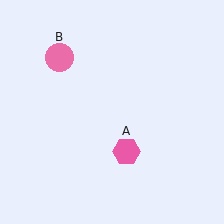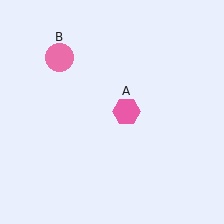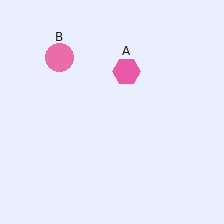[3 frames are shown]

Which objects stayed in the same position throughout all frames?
Pink circle (object B) remained stationary.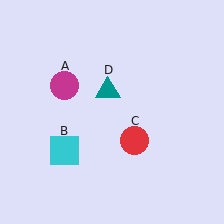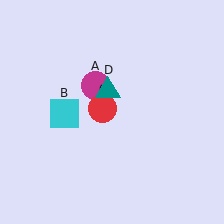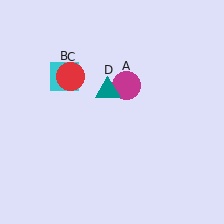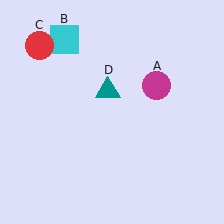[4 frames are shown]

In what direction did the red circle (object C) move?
The red circle (object C) moved up and to the left.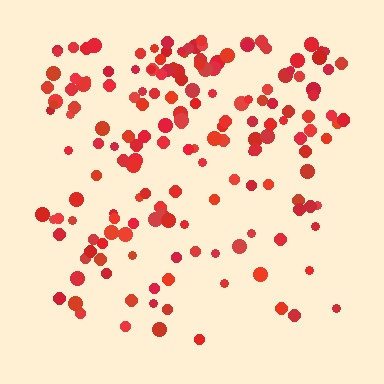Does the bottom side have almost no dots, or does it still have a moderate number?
Still a moderate number, just noticeably fewer than the top.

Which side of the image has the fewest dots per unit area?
The bottom.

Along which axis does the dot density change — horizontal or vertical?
Vertical.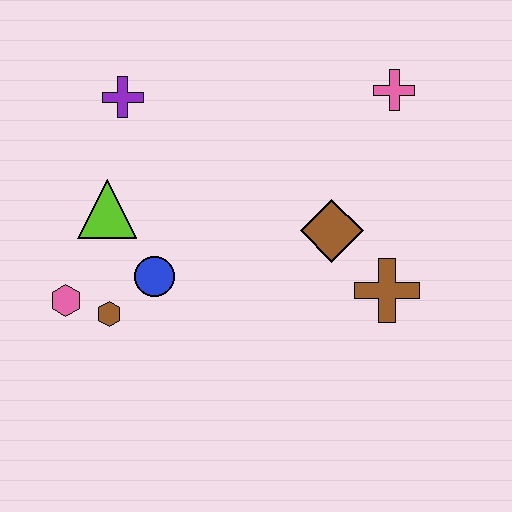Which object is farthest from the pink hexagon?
The pink cross is farthest from the pink hexagon.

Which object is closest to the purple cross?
The lime triangle is closest to the purple cross.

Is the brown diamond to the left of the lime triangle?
No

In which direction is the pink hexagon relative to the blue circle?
The pink hexagon is to the left of the blue circle.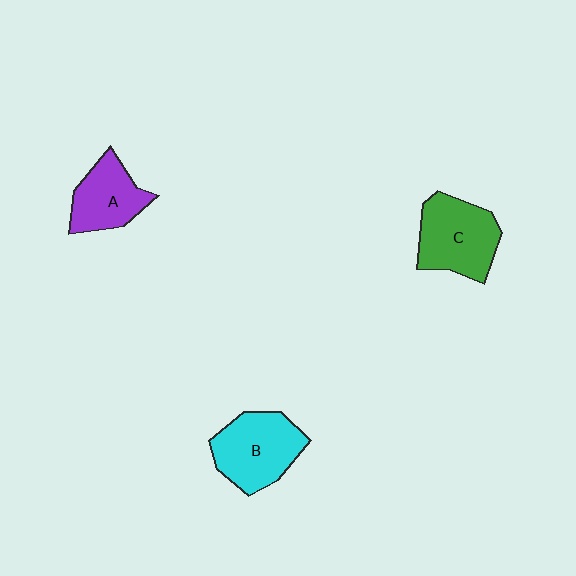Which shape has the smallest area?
Shape A (purple).